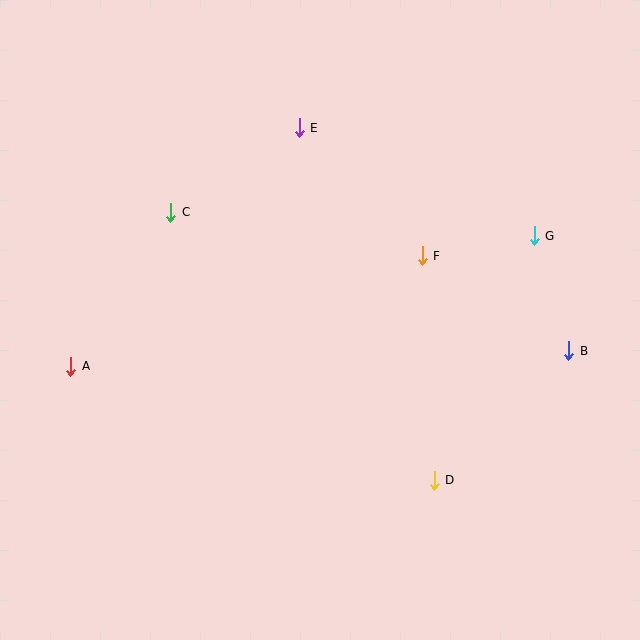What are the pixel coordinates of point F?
Point F is at (422, 256).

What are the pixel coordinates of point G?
Point G is at (534, 236).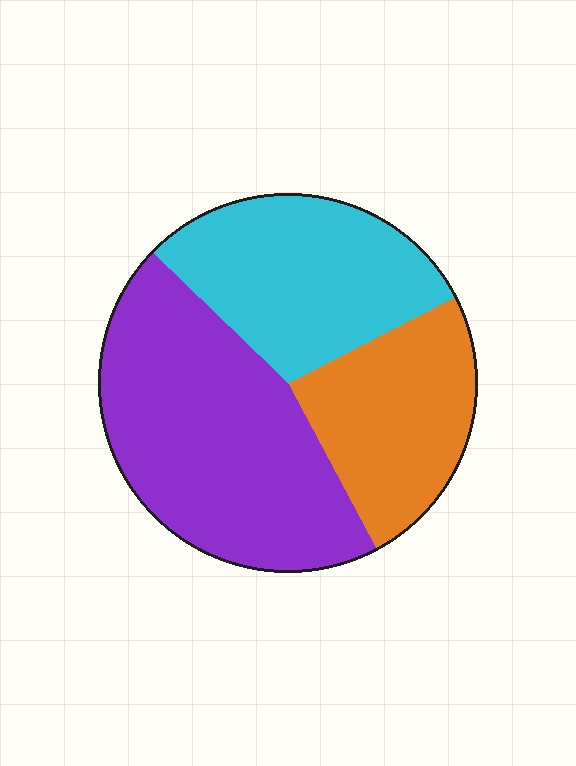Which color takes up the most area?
Purple, at roughly 45%.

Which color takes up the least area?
Orange, at roughly 25%.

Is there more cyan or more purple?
Purple.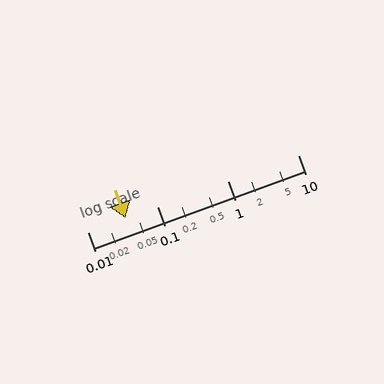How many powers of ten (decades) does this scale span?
The scale spans 3 decades, from 0.01 to 10.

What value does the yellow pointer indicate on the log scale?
The pointer indicates approximately 0.035.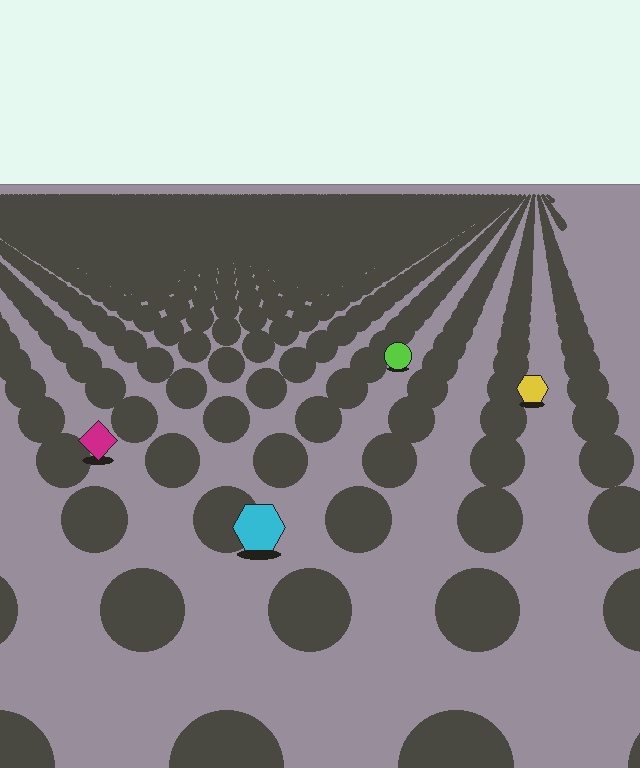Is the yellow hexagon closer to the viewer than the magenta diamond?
No. The magenta diamond is closer — you can tell from the texture gradient: the ground texture is coarser near it.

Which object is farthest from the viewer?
The lime circle is farthest from the viewer. It appears smaller and the ground texture around it is denser.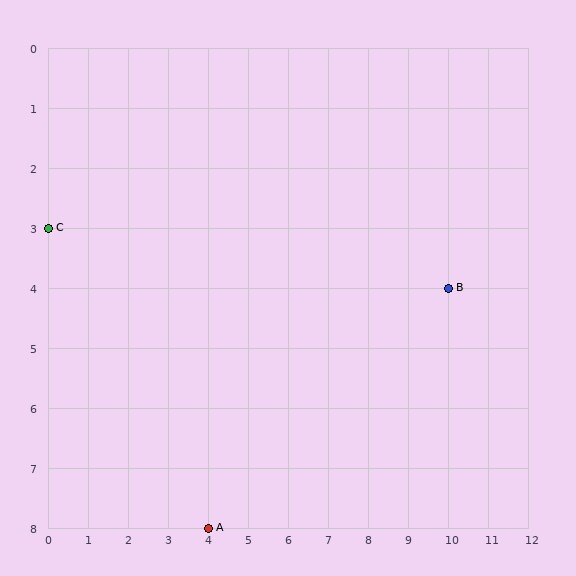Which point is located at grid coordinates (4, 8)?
Point A is at (4, 8).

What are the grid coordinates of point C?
Point C is at grid coordinates (0, 3).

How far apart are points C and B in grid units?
Points C and B are 10 columns and 1 row apart (about 10.0 grid units diagonally).